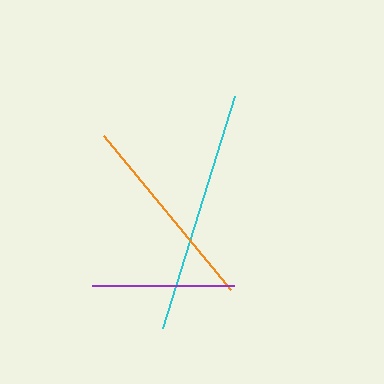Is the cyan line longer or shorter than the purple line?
The cyan line is longer than the purple line.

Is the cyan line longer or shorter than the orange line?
The cyan line is longer than the orange line.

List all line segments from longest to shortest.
From longest to shortest: cyan, orange, purple.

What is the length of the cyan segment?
The cyan segment is approximately 242 pixels long.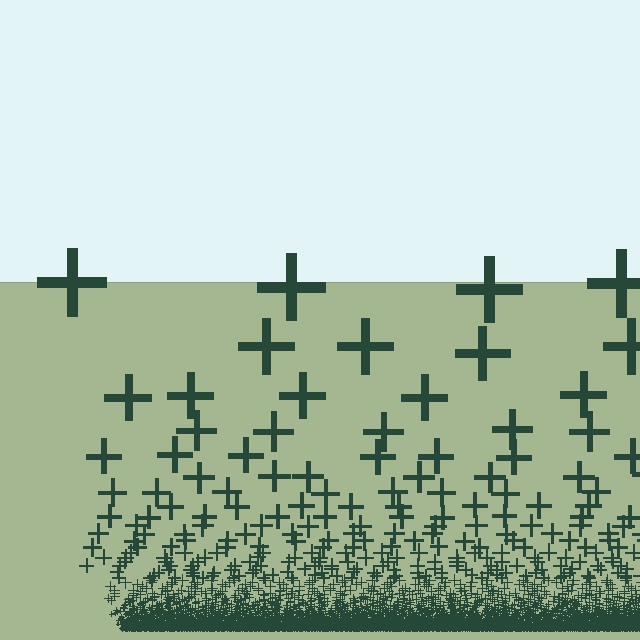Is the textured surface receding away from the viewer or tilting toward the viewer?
The surface appears to tilt toward the viewer. Texture elements get larger and sparser toward the top.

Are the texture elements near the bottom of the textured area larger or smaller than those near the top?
Smaller. The gradient is inverted — elements near the bottom are smaller and denser.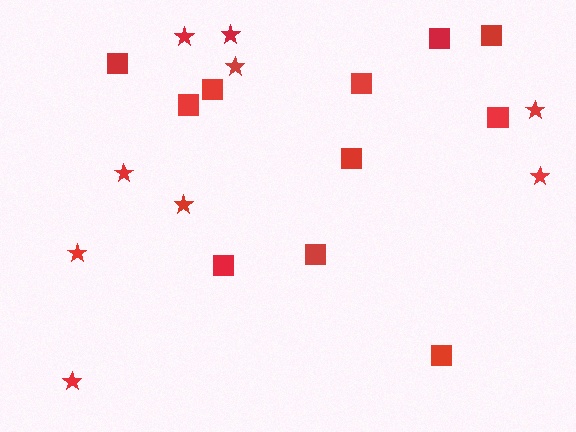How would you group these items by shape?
There are 2 groups: one group of stars (9) and one group of squares (11).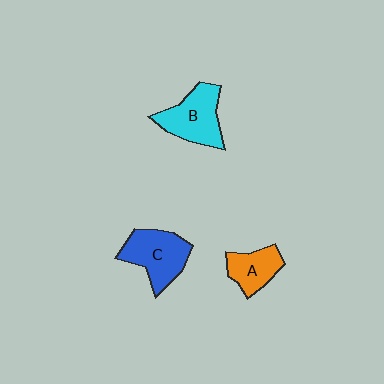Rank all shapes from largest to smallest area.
From largest to smallest: C (blue), B (cyan), A (orange).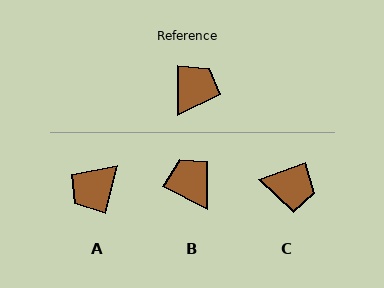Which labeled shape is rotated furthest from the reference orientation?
A, about 165 degrees away.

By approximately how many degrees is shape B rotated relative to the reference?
Approximately 63 degrees counter-clockwise.